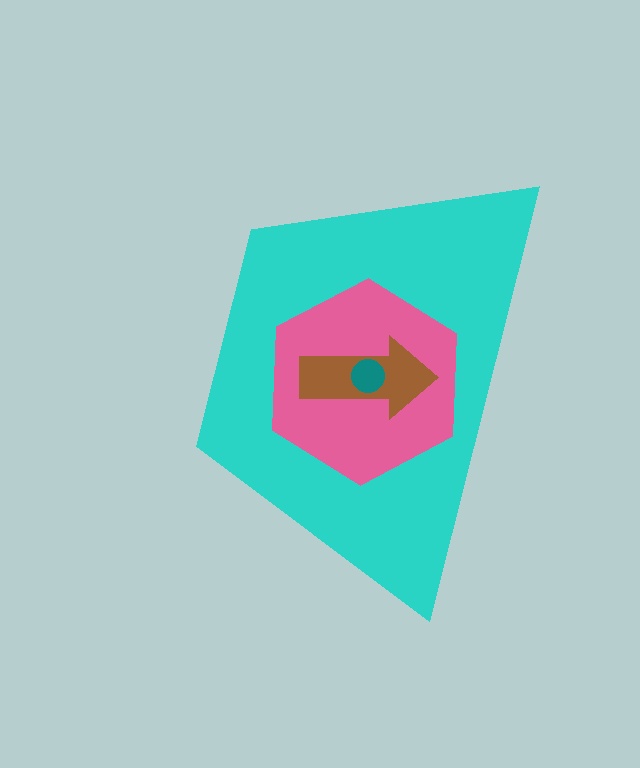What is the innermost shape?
The teal circle.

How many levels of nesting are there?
4.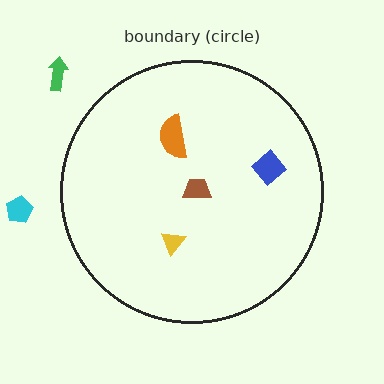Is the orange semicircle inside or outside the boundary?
Inside.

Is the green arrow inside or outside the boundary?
Outside.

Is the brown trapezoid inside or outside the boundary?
Inside.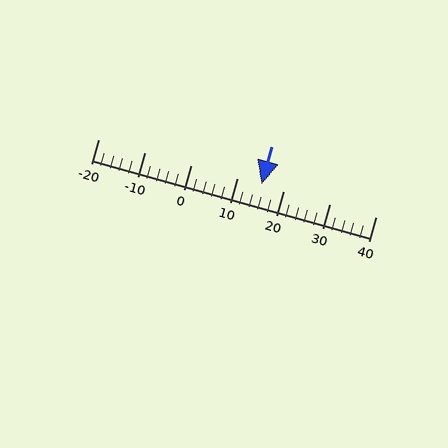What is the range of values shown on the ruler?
The ruler shows values from -20 to 40.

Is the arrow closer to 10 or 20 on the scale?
The arrow is closer to 20.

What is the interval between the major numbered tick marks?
The major tick marks are spaced 10 units apart.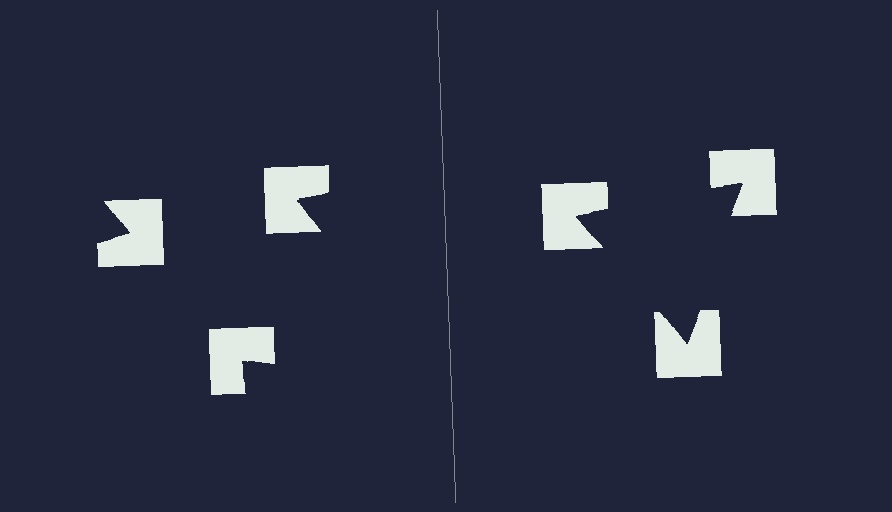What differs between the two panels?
The notched squares are positioned identically on both sides; only the wedge orientations differ. On the right they align to a triangle; on the left they are misaligned.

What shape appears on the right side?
An illusory triangle.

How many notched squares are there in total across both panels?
6 — 3 on each side.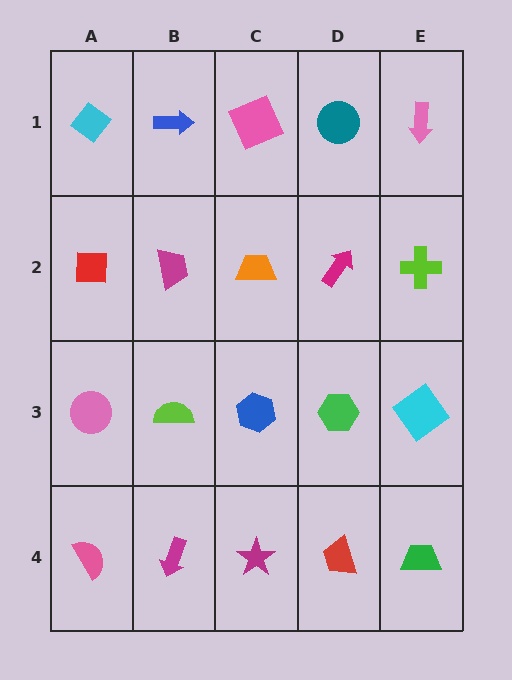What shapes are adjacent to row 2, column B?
A blue arrow (row 1, column B), a lime semicircle (row 3, column B), a red square (row 2, column A), an orange trapezoid (row 2, column C).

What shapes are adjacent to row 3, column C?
An orange trapezoid (row 2, column C), a magenta star (row 4, column C), a lime semicircle (row 3, column B), a green hexagon (row 3, column D).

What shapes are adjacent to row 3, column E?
A lime cross (row 2, column E), a green trapezoid (row 4, column E), a green hexagon (row 3, column D).